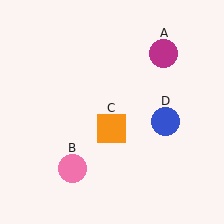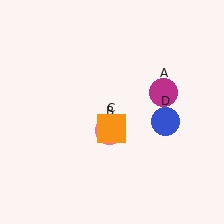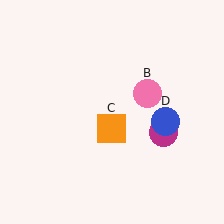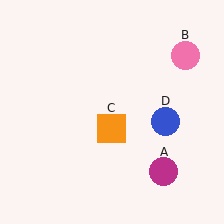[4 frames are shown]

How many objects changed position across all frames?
2 objects changed position: magenta circle (object A), pink circle (object B).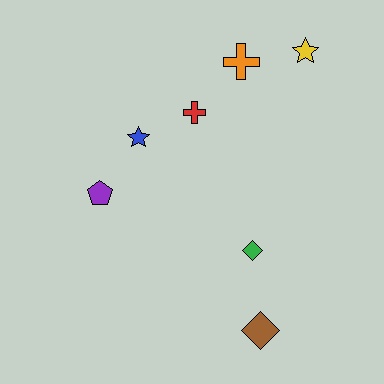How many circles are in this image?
There are no circles.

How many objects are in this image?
There are 7 objects.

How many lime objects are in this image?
There are no lime objects.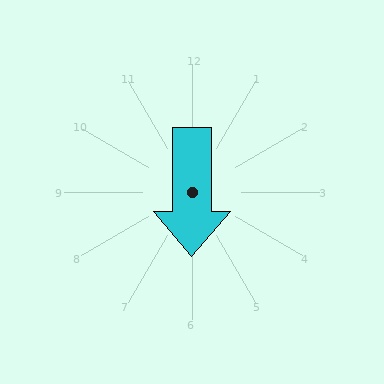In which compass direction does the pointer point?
South.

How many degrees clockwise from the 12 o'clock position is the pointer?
Approximately 180 degrees.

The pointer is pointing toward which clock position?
Roughly 6 o'clock.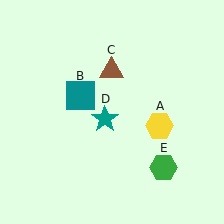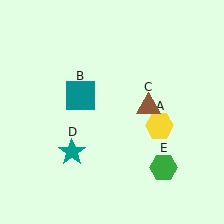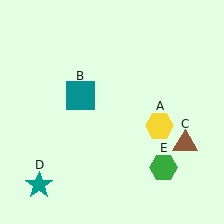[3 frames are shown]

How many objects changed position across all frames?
2 objects changed position: brown triangle (object C), teal star (object D).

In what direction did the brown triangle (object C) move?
The brown triangle (object C) moved down and to the right.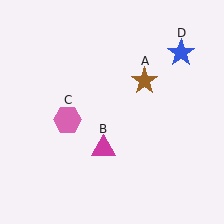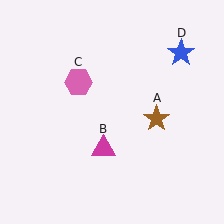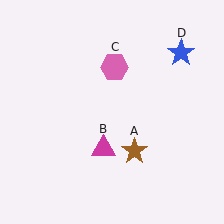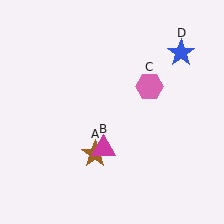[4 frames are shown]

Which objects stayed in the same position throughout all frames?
Magenta triangle (object B) and blue star (object D) remained stationary.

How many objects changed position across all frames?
2 objects changed position: brown star (object A), pink hexagon (object C).